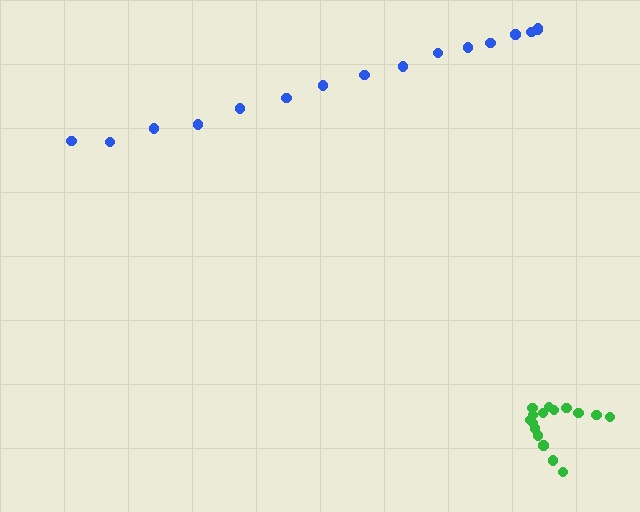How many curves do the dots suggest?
There are 2 distinct paths.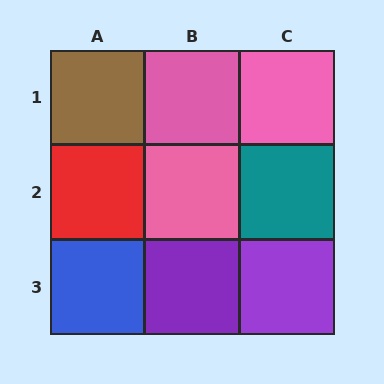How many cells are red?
1 cell is red.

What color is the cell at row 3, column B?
Purple.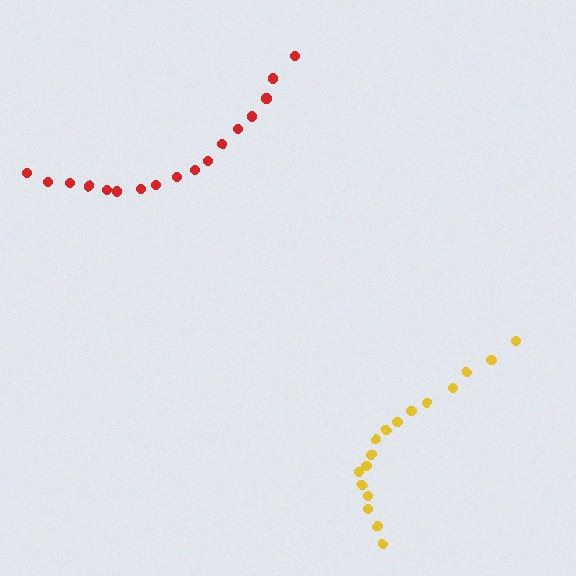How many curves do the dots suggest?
There are 2 distinct paths.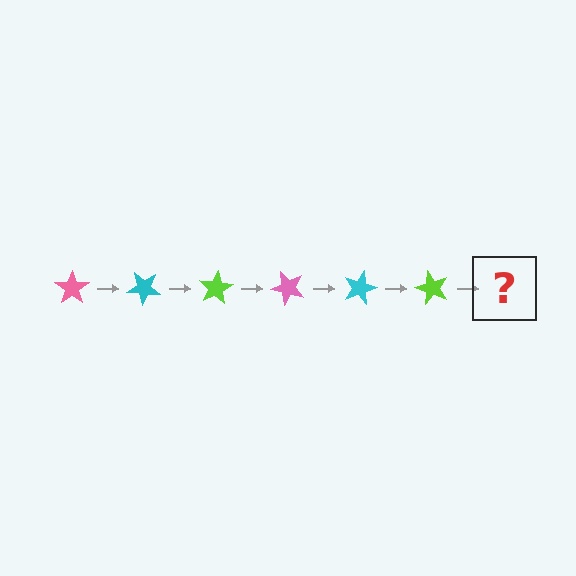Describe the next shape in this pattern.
It should be a pink star, rotated 240 degrees from the start.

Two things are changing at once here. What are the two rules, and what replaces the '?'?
The two rules are that it rotates 40 degrees each step and the color cycles through pink, cyan, and lime. The '?' should be a pink star, rotated 240 degrees from the start.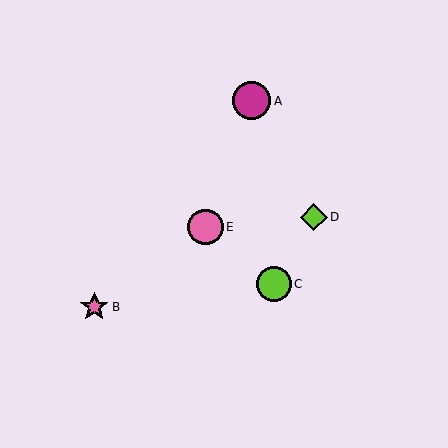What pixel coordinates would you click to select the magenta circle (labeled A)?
Click at (252, 101) to select the magenta circle A.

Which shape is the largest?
The magenta circle (labeled A) is the largest.